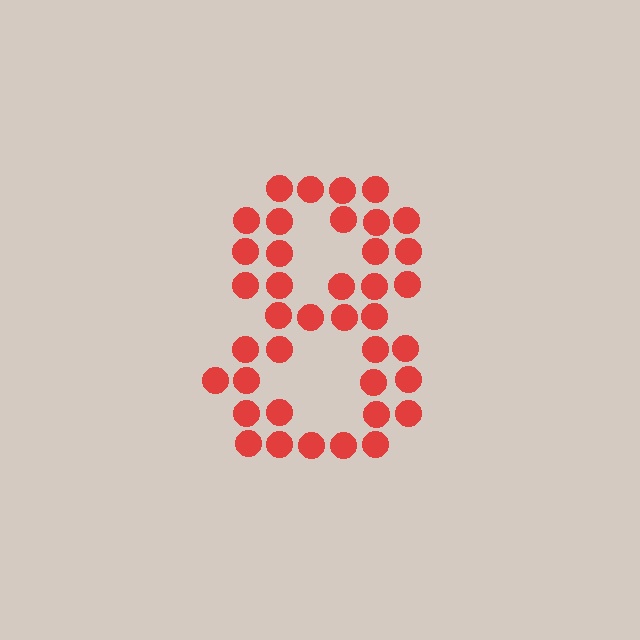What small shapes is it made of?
It is made of small circles.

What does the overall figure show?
The overall figure shows the digit 8.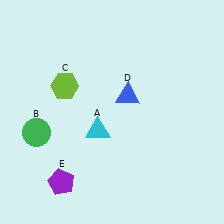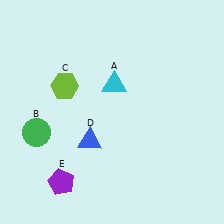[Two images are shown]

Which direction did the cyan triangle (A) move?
The cyan triangle (A) moved up.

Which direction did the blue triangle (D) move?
The blue triangle (D) moved down.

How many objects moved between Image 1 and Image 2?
2 objects moved between the two images.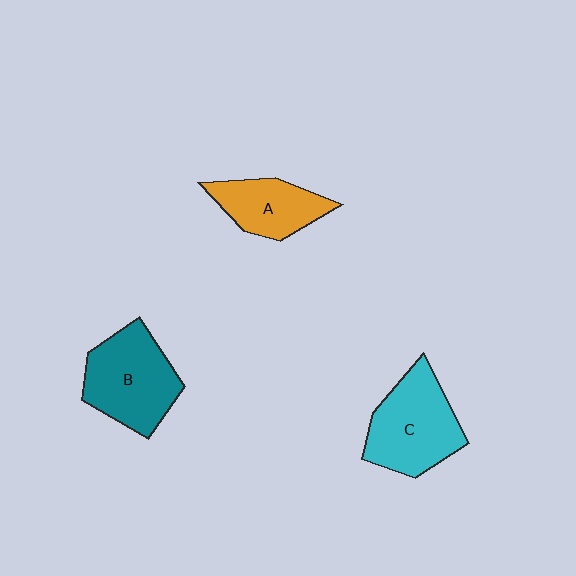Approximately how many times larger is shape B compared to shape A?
Approximately 1.4 times.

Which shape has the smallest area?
Shape A (orange).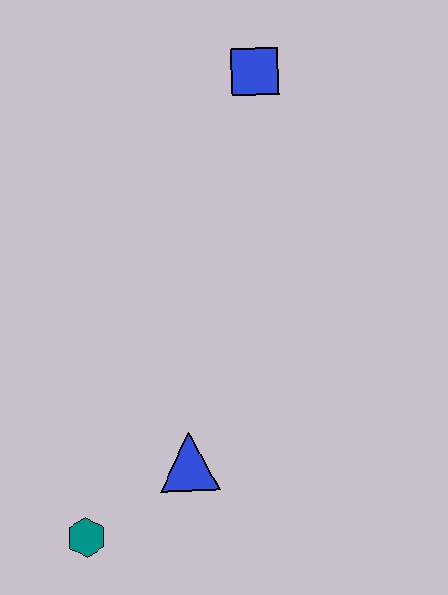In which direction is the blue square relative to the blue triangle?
The blue square is above the blue triangle.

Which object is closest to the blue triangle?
The teal hexagon is closest to the blue triangle.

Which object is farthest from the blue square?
The teal hexagon is farthest from the blue square.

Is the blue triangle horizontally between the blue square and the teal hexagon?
Yes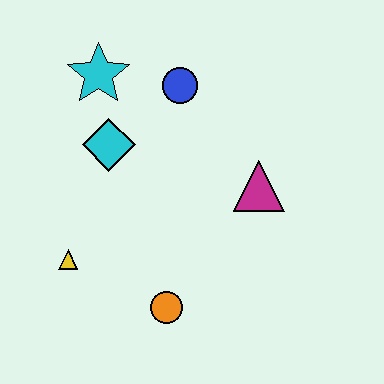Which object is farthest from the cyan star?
The orange circle is farthest from the cyan star.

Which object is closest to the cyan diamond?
The cyan star is closest to the cyan diamond.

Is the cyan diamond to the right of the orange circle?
No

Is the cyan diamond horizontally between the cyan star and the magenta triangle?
Yes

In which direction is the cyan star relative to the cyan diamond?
The cyan star is above the cyan diamond.